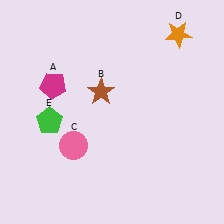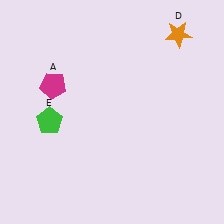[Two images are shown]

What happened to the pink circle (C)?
The pink circle (C) was removed in Image 2. It was in the bottom-left area of Image 1.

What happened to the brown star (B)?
The brown star (B) was removed in Image 2. It was in the top-left area of Image 1.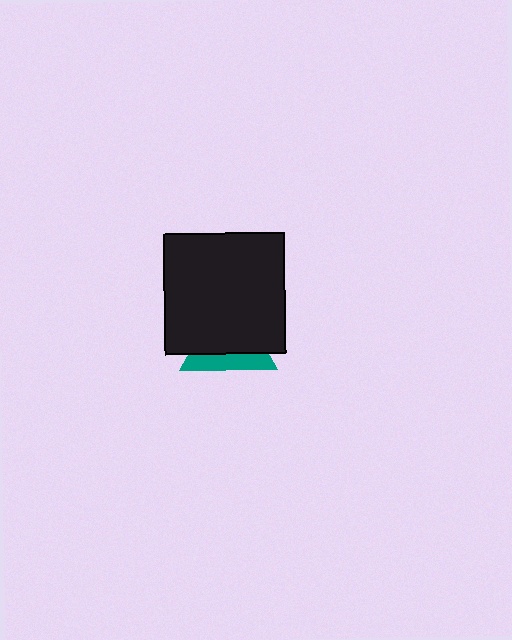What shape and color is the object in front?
The object in front is a black square.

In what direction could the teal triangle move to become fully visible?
The teal triangle could move down. That would shift it out from behind the black square entirely.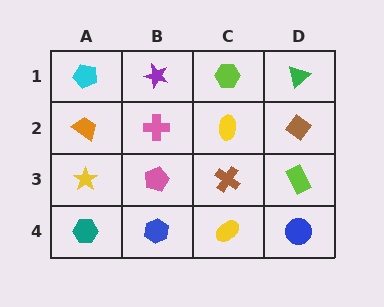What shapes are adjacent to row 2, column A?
A cyan pentagon (row 1, column A), a yellow star (row 3, column A), a pink cross (row 2, column B).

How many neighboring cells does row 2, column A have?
3.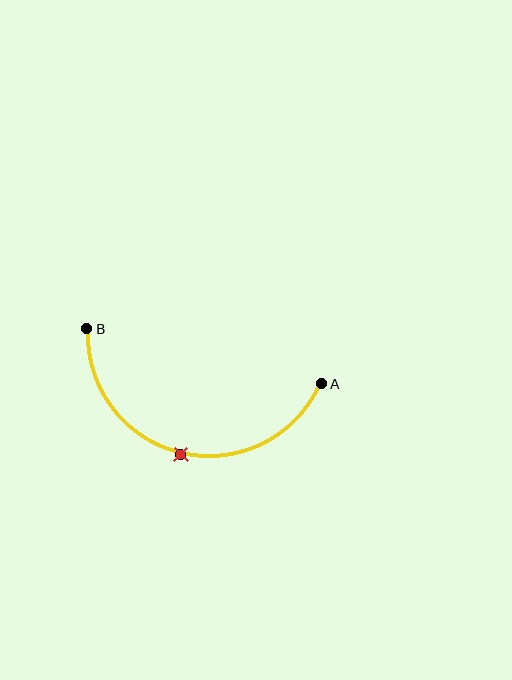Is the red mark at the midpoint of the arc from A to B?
Yes. The red mark lies on the arc at equal arc-length from both A and B — it is the arc midpoint.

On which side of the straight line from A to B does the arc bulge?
The arc bulges below the straight line connecting A and B.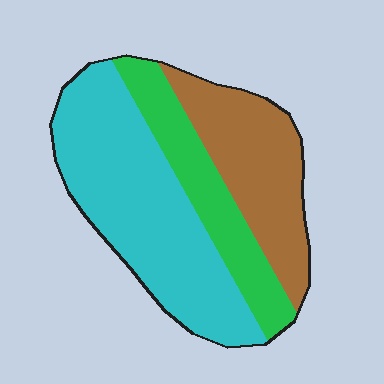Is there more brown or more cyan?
Cyan.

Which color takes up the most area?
Cyan, at roughly 50%.